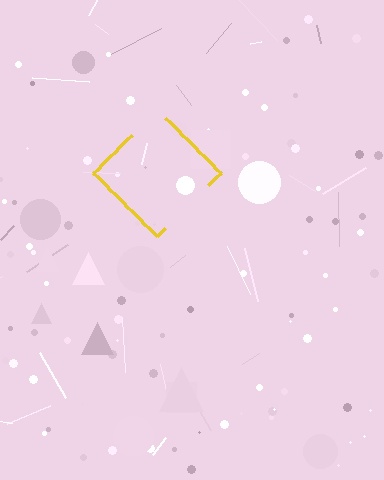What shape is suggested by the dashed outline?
The dashed outline suggests a diamond.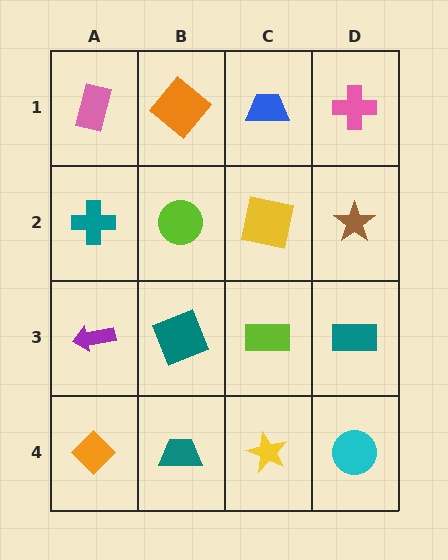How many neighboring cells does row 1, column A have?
2.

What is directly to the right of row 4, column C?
A cyan circle.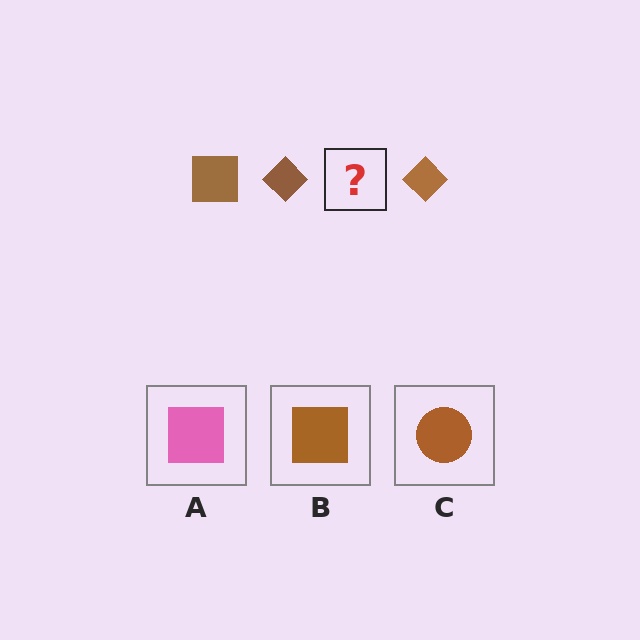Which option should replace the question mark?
Option B.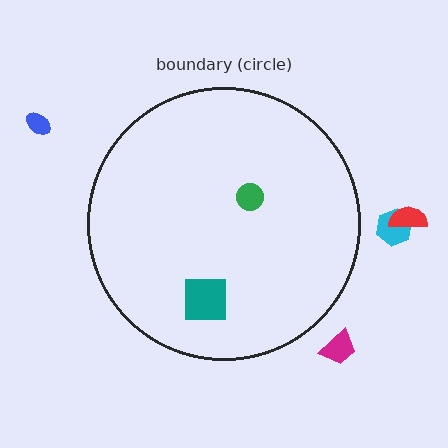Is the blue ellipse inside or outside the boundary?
Outside.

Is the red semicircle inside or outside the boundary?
Outside.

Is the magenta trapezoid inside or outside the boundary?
Outside.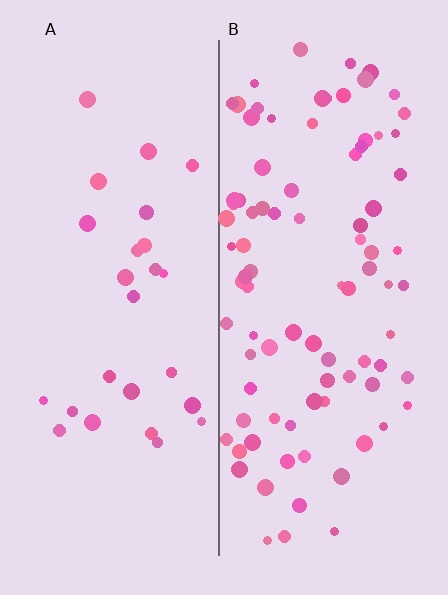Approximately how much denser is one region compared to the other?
Approximately 3.4× — region B over region A.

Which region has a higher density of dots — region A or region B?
B (the right).